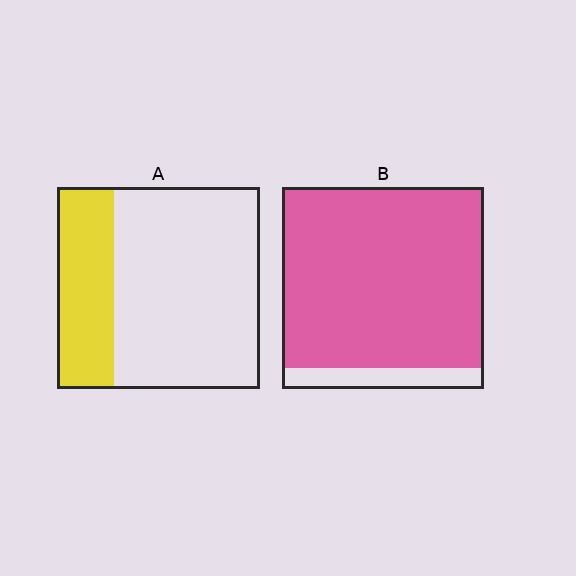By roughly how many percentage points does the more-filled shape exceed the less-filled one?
By roughly 60 percentage points (B over A).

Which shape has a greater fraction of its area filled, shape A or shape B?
Shape B.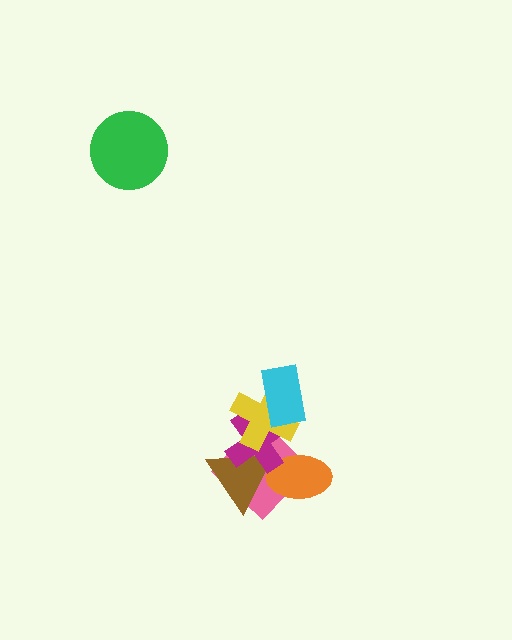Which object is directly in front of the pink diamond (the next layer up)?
The brown triangle is directly in front of the pink diamond.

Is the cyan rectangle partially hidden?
No, no other shape covers it.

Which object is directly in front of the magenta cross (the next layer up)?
The yellow cross is directly in front of the magenta cross.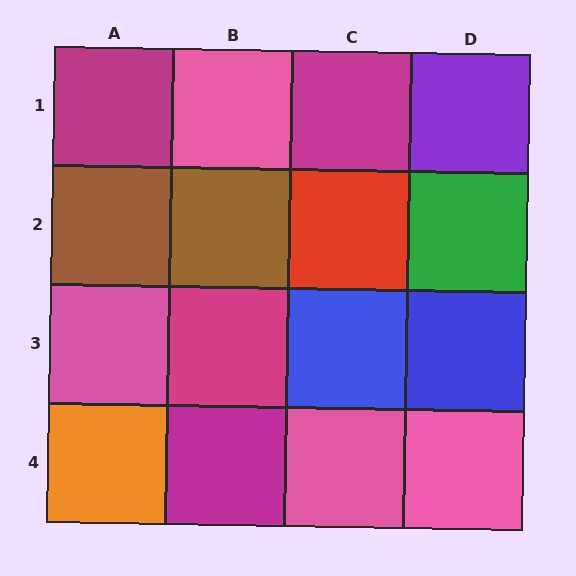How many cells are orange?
1 cell is orange.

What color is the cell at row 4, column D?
Pink.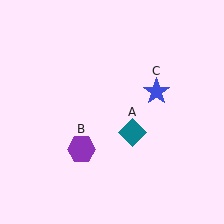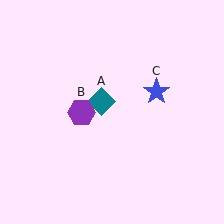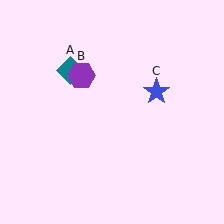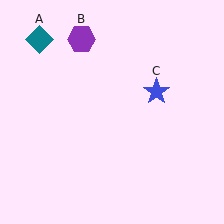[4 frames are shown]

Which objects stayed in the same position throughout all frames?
Blue star (object C) remained stationary.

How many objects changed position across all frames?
2 objects changed position: teal diamond (object A), purple hexagon (object B).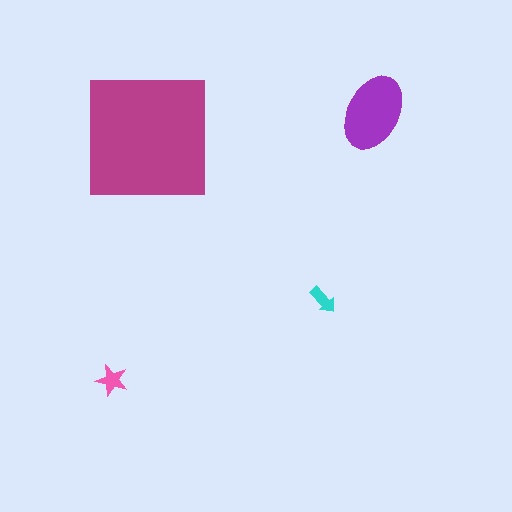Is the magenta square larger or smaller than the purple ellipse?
Larger.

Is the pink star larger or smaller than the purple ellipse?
Smaller.